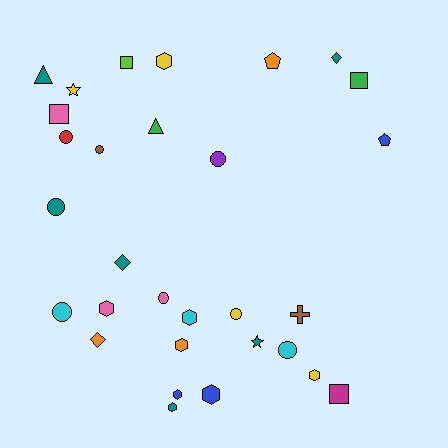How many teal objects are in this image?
There are 6 teal objects.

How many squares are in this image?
There are 4 squares.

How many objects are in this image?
There are 30 objects.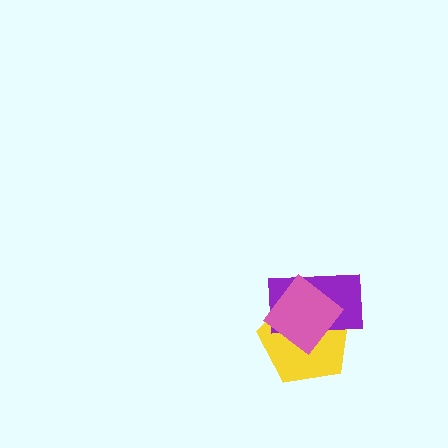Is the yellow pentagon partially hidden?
Yes, it is partially covered by another shape.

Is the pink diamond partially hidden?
No, no other shape covers it.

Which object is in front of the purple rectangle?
The pink diamond is in front of the purple rectangle.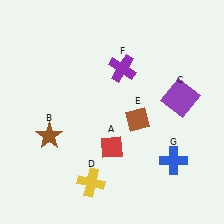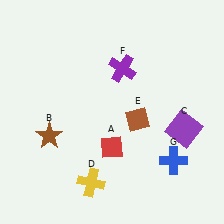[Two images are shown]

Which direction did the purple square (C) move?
The purple square (C) moved down.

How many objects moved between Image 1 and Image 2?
1 object moved between the two images.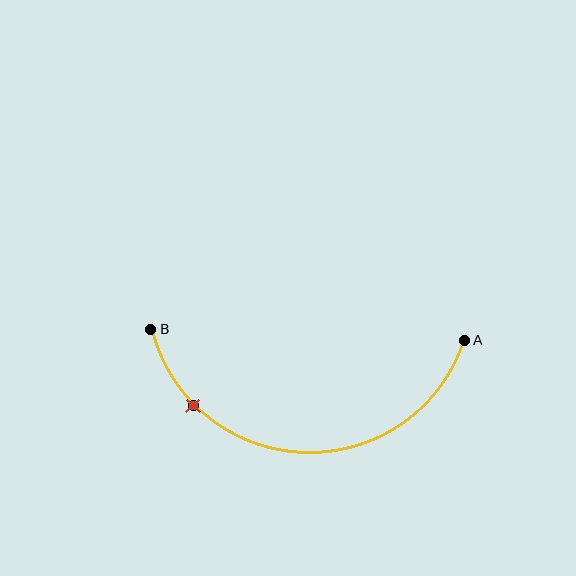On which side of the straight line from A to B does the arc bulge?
The arc bulges below the straight line connecting A and B.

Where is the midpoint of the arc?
The arc midpoint is the point on the curve farthest from the straight line joining A and B. It sits below that line.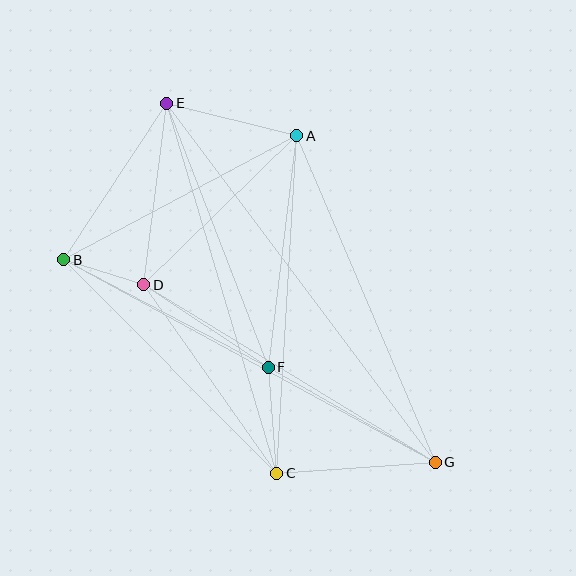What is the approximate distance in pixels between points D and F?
The distance between D and F is approximately 149 pixels.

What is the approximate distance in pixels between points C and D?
The distance between C and D is approximately 231 pixels.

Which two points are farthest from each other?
Points E and G are farthest from each other.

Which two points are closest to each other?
Points B and D are closest to each other.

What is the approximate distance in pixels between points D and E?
The distance between D and E is approximately 183 pixels.